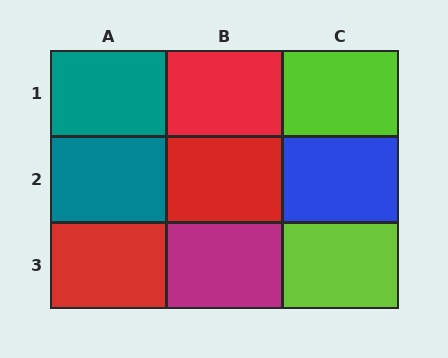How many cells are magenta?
1 cell is magenta.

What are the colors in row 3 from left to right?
Red, magenta, lime.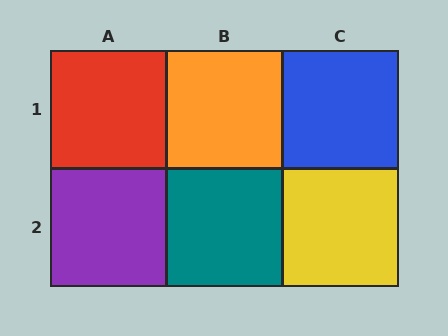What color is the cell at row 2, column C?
Yellow.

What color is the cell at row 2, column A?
Purple.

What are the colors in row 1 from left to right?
Red, orange, blue.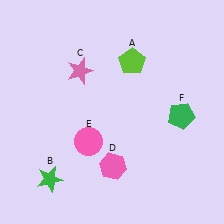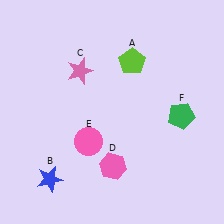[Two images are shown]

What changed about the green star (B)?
In Image 1, B is green. In Image 2, it changed to blue.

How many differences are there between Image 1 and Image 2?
There is 1 difference between the two images.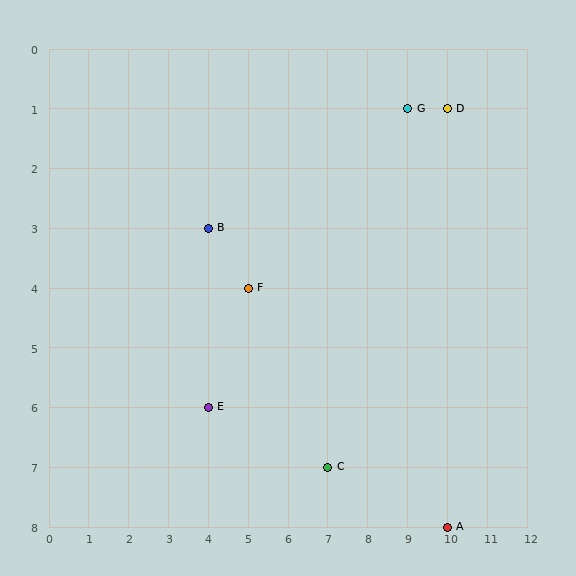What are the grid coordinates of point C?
Point C is at grid coordinates (7, 7).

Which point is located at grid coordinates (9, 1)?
Point G is at (9, 1).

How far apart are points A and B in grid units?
Points A and B are 6 columns and 5 rows apart (about 7.8 grid units diagonally).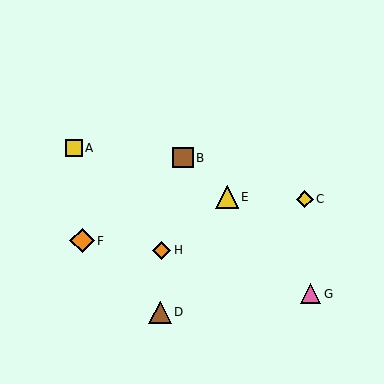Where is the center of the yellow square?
The center of the yellow square is at (74, 148).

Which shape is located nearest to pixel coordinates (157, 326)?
The brown triangle (labeled D) at (160, 312) is nearest to that location.